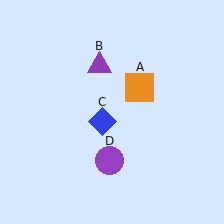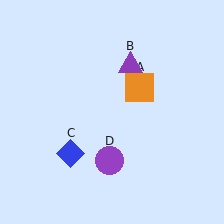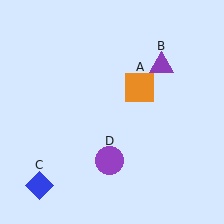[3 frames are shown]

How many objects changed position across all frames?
2 objects changed position: purple triangle (object B), blue diamond (object C).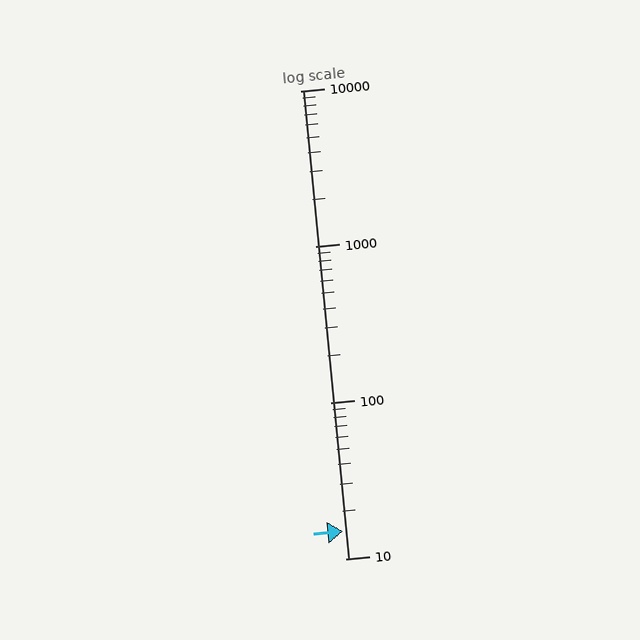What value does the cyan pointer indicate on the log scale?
The pointer indicates approximately 15.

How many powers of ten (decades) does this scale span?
The scale spans 3 decades, from 10 to 10000.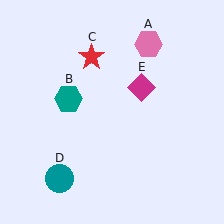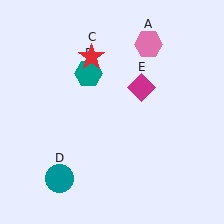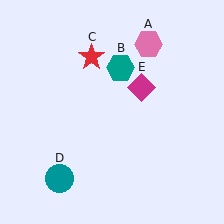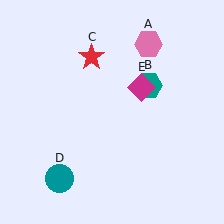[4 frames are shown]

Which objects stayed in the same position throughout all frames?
Pink hexagon (object A) and red star (object C) and teal circle (object D) and magenta diamond (object E) remained stationary.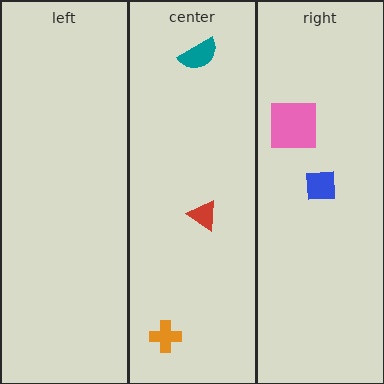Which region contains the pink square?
The right region.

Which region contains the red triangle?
The center region.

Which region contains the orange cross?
The center region.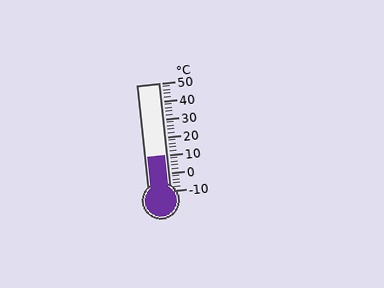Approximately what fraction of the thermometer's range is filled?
The thermometer is filled to approximately 35% of its range.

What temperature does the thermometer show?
The thermometer shows approximately 10°C.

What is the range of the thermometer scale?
The thermometer scale ranges from -10°C to 50°C.